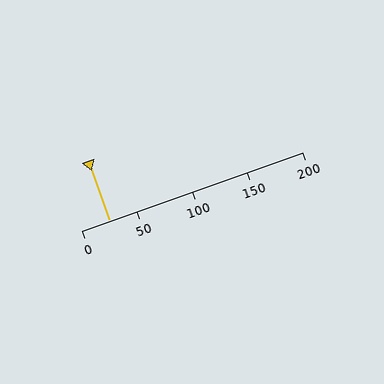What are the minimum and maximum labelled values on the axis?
The axis runs from 0 to 200.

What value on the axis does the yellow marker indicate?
The marker indicates approximately 25.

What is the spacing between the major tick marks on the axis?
The major ticks are spaced 50 apart.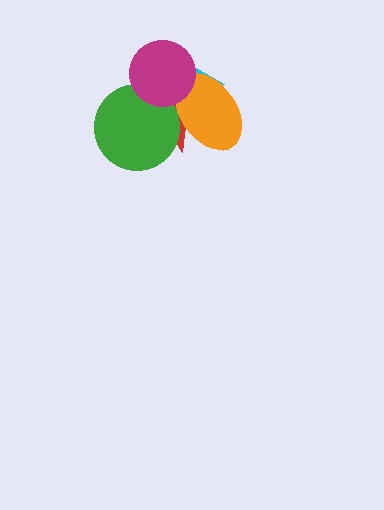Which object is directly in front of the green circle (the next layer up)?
The orange ellipse is directly in front of the green circle.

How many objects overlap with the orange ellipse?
4 objects overlap with the orange ellipse.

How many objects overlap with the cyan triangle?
4 objects overlap with the cyan triangle.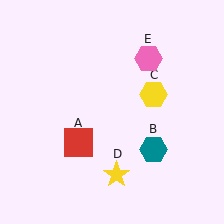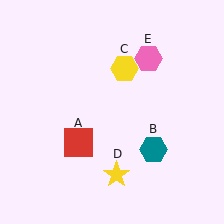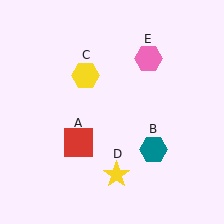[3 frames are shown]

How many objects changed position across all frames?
1 object changed position: yellow hexagon (object C).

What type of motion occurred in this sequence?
The yellow hexagon (object C) rotated counterclockwise around the center of the scene.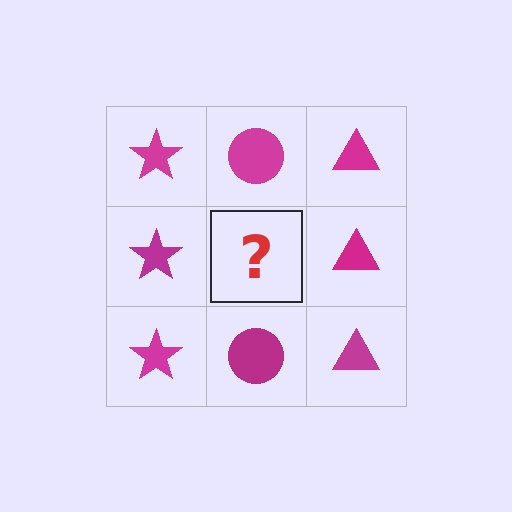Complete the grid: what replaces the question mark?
The question mark should be replaced with a magenta circle.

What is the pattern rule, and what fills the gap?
The rule is that each column has a consistent shape. The gap should be filled with a magenta circle.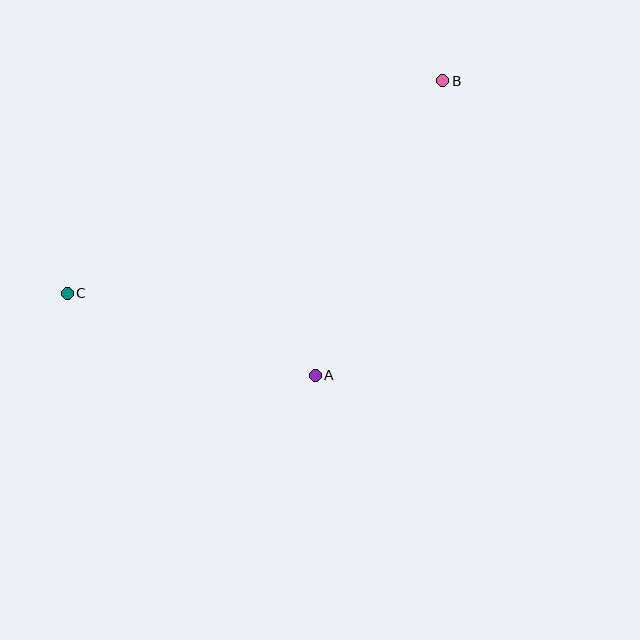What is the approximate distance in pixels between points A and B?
The distance between A and B is approximately 321 pixels.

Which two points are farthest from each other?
Points B and C are farthest from each other.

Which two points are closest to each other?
Points A and C are closest to each other.